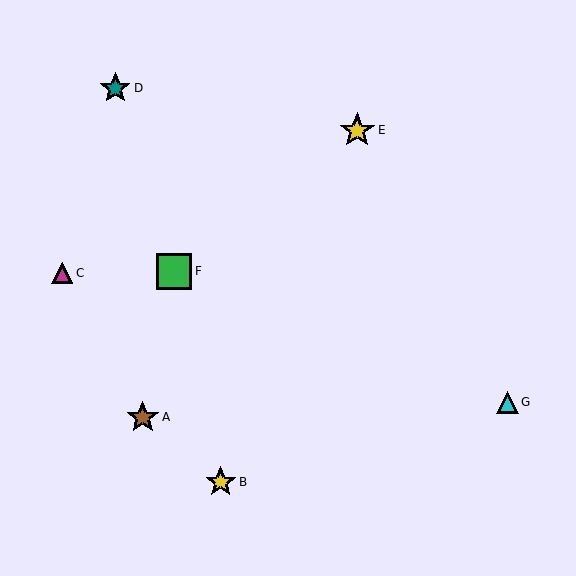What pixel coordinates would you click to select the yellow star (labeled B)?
Click at (221, 482) to select the yellow star B.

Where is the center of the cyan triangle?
The center of the cyan triangle is at (507, 402).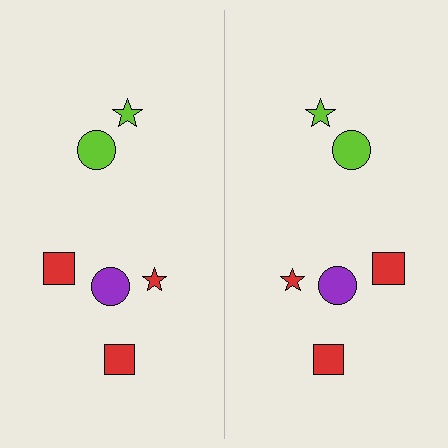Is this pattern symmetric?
Yes, this pattern has bilateral (reflection) symmetry.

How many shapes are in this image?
There are 12 shapes in this image.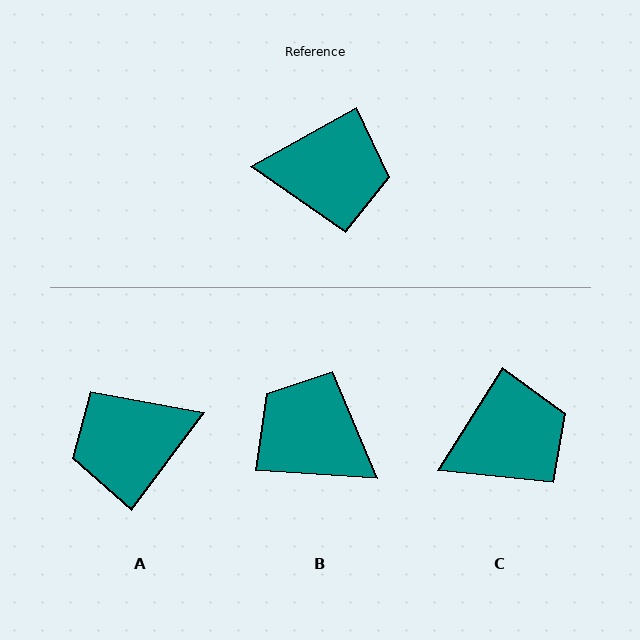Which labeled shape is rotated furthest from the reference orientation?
A, about 156 degrees away.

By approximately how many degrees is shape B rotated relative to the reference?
Approximately 147 degrees counter-clockwise.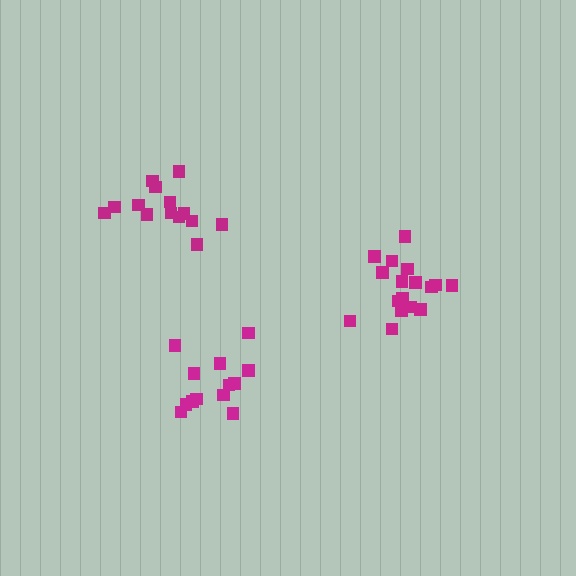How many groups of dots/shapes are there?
There are 3 groups.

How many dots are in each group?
Group 1: 18 dots, Group 2: 13 dots, Group 3: 14 dots (45 total).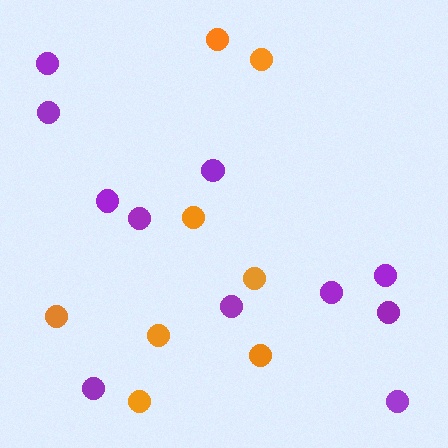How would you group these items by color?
There are 2 groups: one group of orange circles (8) and one group of purple circles (11).